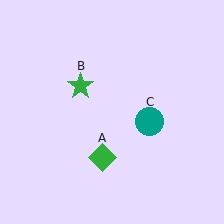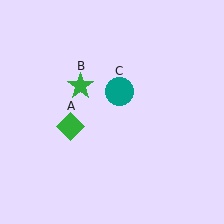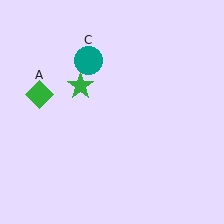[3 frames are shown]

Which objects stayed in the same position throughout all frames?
Green star (object B) remained stationary.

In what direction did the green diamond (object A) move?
The green diamond (object A) moved up and to the left.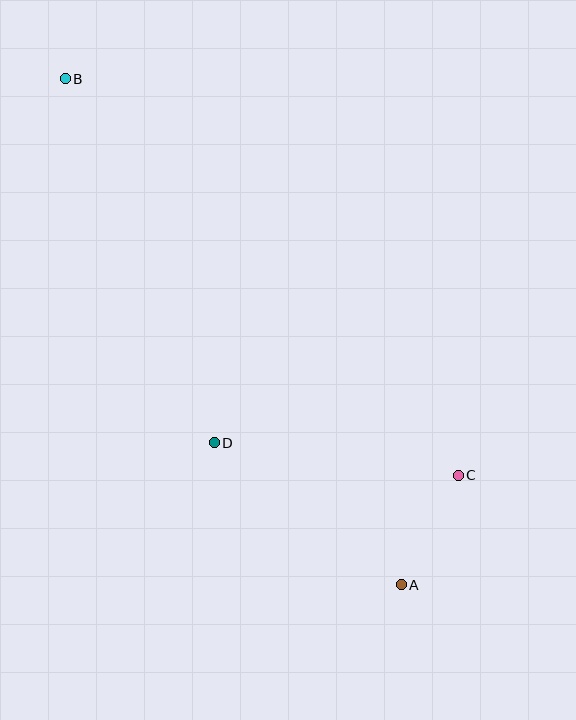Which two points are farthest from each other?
Points A and B are farthest from each other.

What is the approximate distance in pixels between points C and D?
The distance between C and D is approximately 246 pixels.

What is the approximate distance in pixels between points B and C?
The distance between B and C is approximately 558 pixels.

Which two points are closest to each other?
Points A and C are closest to each other.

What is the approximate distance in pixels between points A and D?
The distance between A and D is approximately 235 pixels.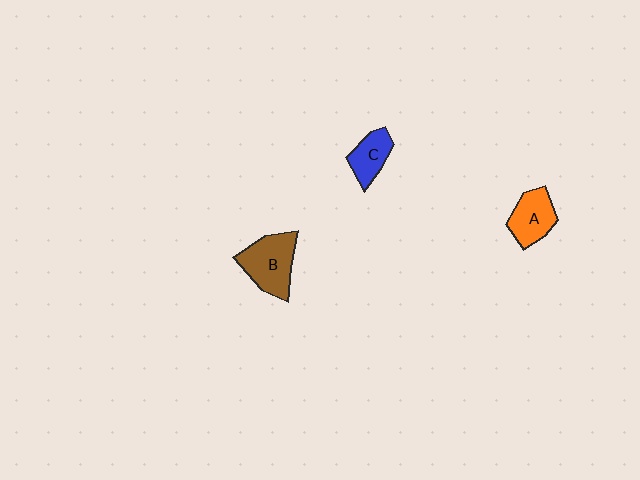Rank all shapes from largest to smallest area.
From largest to smallest: B (brown), A (orange), C (blue).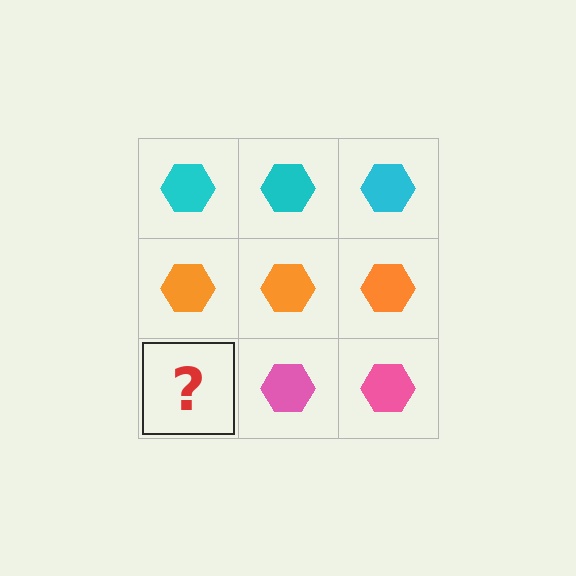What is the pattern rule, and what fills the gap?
The rule is that each row has a consistent color. The gap should be filled with a pink hexagon.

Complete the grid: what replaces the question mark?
The question mark should be replaced with a pink hexagon.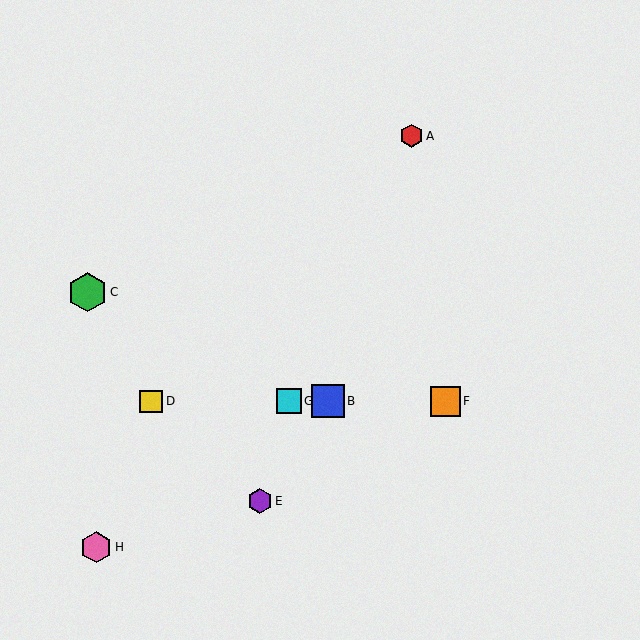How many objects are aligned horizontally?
4 objects (B, D, F, G) are aligned horizontally.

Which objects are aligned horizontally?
Objects B, D, F, G are aligned horizontally.